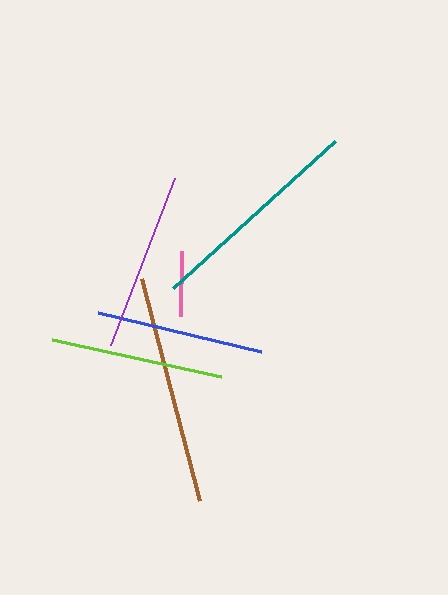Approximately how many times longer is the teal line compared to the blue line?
The teal line is approximately 1.3 times the length of the blue line.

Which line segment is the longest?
The brown line is the longest at approximately 229 pixels.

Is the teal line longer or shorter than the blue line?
The teal line is longer than the blue line.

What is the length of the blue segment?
The blue segment is approximately 168 pixels long.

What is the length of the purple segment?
The purple segment is approximately 180 pixels long.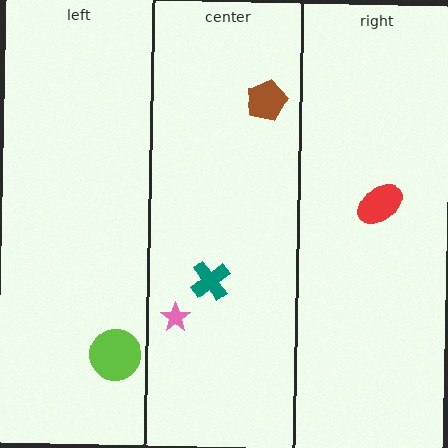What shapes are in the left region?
The lime circle.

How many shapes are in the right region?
1.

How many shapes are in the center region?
3.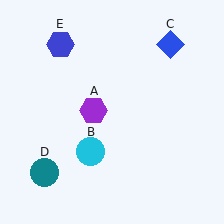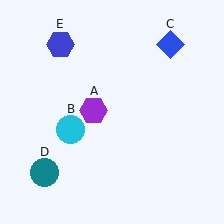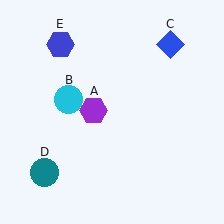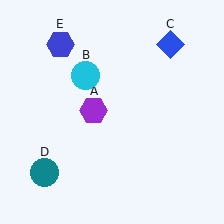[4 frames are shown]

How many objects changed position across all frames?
1 object changed position: cyan circle (object B).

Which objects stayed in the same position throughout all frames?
Purple hexagon (object A) and blue diamond (object C) and teal circle (object D) and blue hexagon (object E) remained stationary.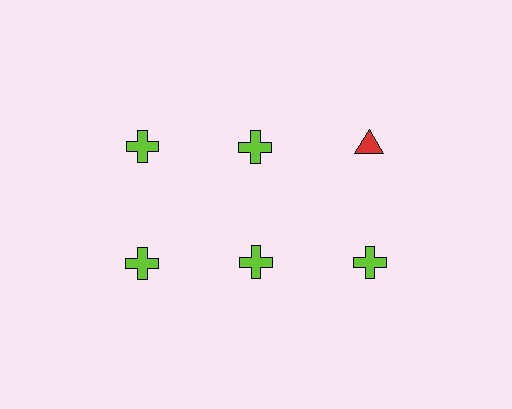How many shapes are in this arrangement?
There are 6 shapes arranged in a grid pattern.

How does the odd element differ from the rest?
It differs in both color (red instead of lime) and shape (triangle instead of cross).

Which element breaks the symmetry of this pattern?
The red triangle in the top row, center column breaks the symmetry. All other shapes are lime crosses.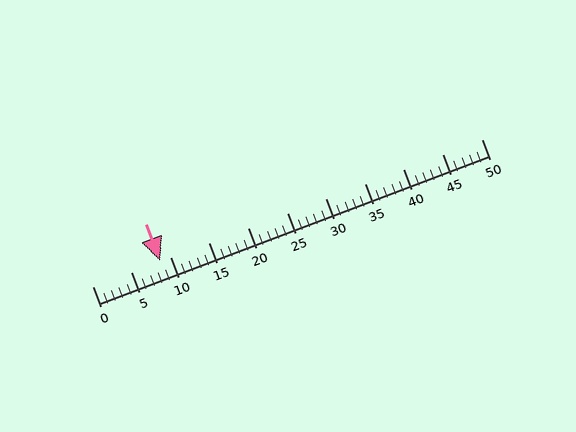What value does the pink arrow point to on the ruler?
The pink arrow points to approximately 9.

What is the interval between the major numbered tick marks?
The major tick marks are spaced 5 units apart.